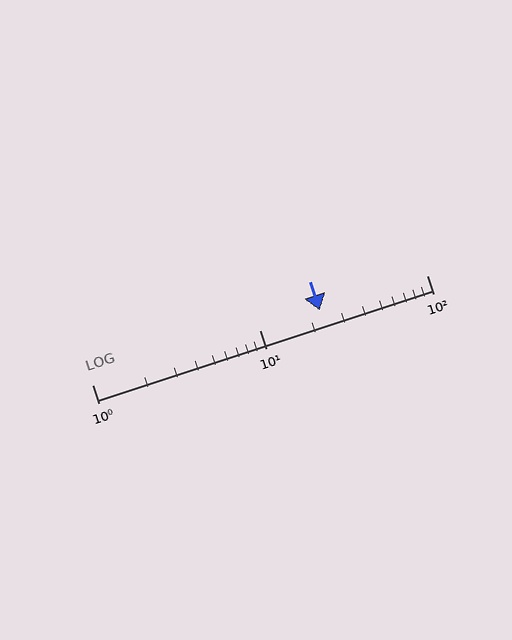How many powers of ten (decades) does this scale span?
The scale spans 2 decades, from 1 to 100.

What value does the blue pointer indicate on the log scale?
The pointer indicates approximately 23.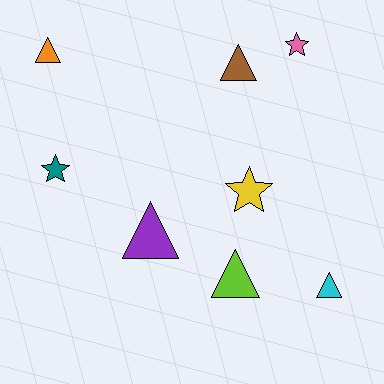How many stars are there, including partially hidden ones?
There are 3 stars.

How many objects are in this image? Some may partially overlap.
There are 8 objects.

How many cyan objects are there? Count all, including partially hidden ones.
There is 1 cyan object.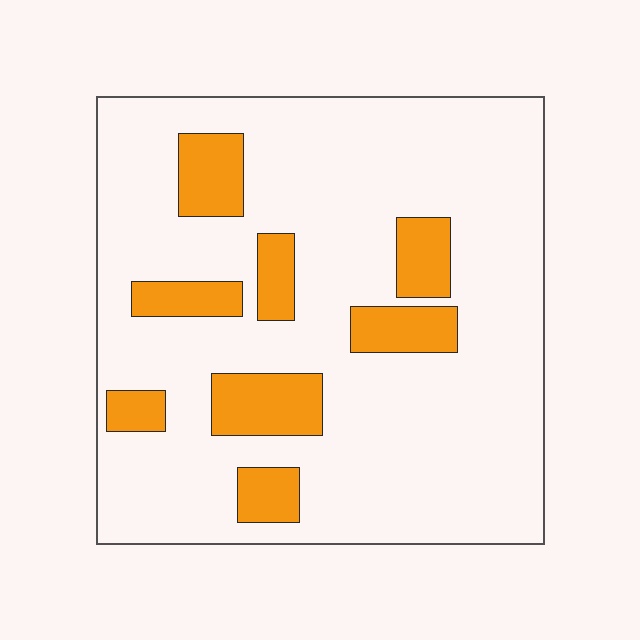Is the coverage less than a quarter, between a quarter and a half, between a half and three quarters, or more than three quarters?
Less than a quarter.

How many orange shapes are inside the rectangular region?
8.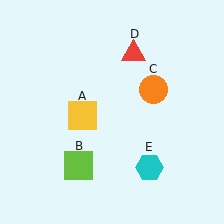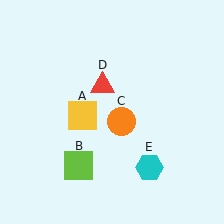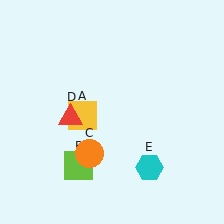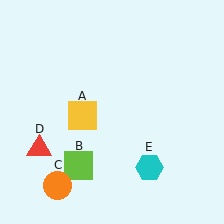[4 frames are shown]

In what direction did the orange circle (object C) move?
The orange circle (object C) moved down and to the left.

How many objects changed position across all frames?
2 objects changed position: orange circle (object C), red triangle (object D).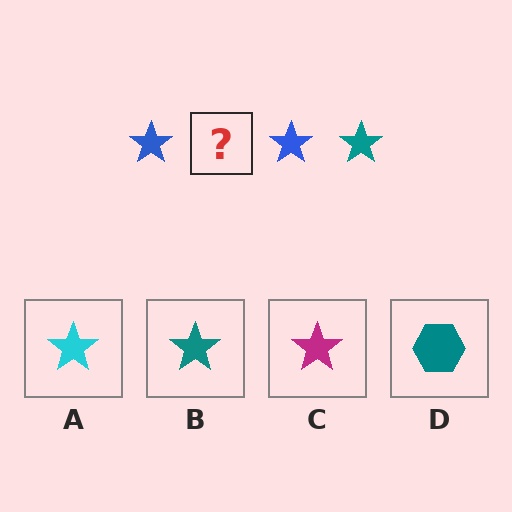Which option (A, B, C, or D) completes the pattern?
B.